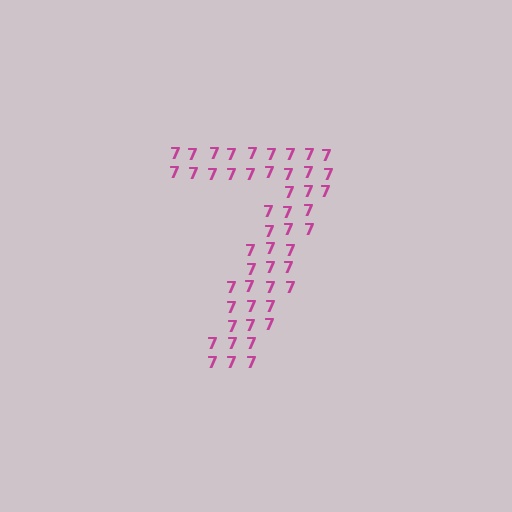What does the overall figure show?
The overall figure shows the digit 7.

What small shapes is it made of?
It is made of small digit 7's.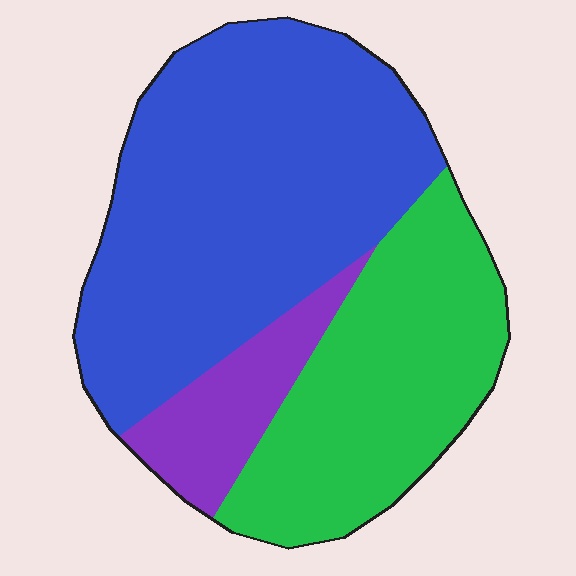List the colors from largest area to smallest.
From largest to smallest: blue, green, purple.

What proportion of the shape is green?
Green covers around 35% of the shape.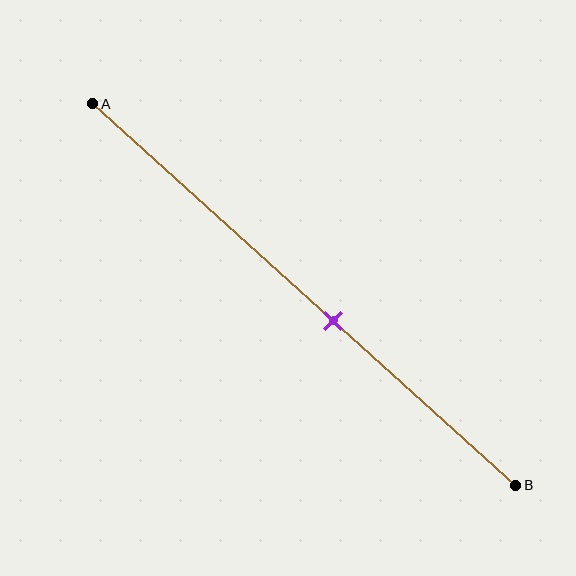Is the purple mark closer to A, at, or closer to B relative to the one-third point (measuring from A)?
The purple mark is closer to point B than the one-third point of segment AB.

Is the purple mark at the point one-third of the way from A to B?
No, the mark is at about 55% from A, not at the 33% one-third point.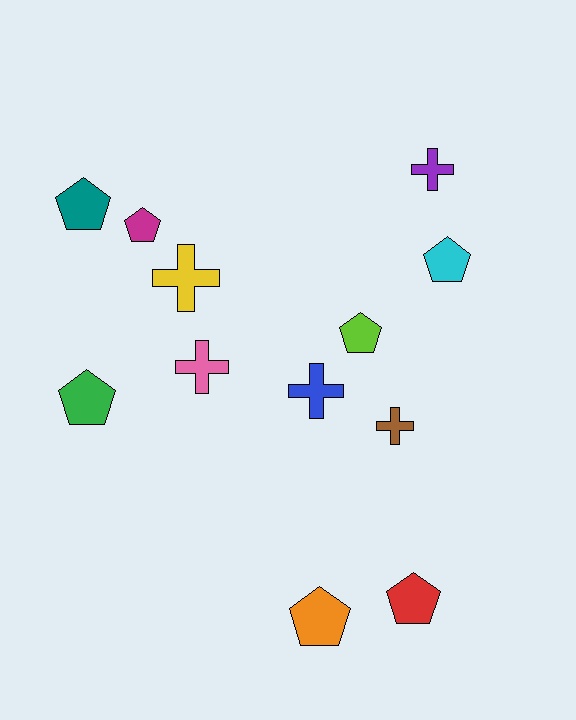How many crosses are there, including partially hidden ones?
There are 5 crosses.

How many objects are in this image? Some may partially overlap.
There are 12 objects.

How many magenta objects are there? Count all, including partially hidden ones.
There is 1 magenta object.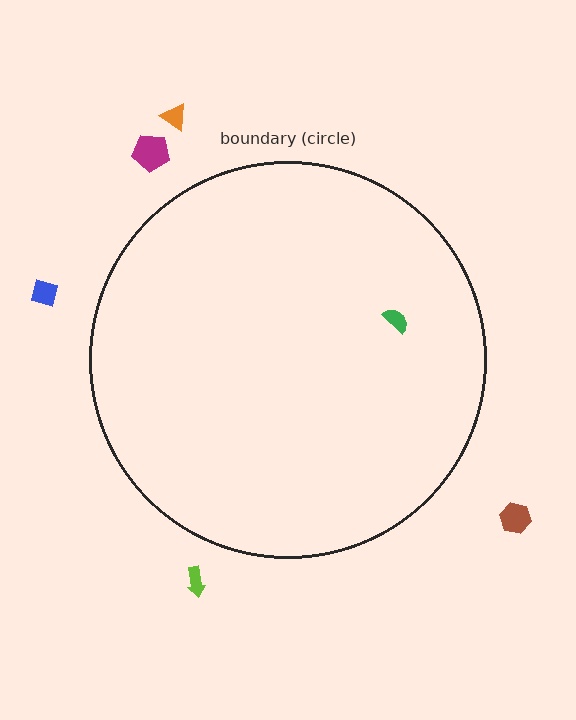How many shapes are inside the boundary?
1 inside, 5 outside.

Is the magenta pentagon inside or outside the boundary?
Outside.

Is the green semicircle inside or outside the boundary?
Inside.